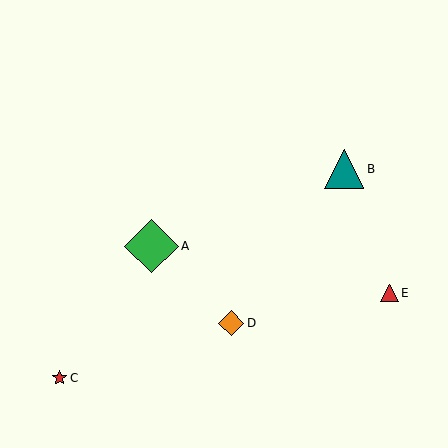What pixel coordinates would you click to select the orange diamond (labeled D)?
Click at (231, 323) to select the orange diamond D.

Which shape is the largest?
The green diamond (labeled A) is the largest.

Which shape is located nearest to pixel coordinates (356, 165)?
The teal triangle (labeled B) at (344, 169) is nearest to that location.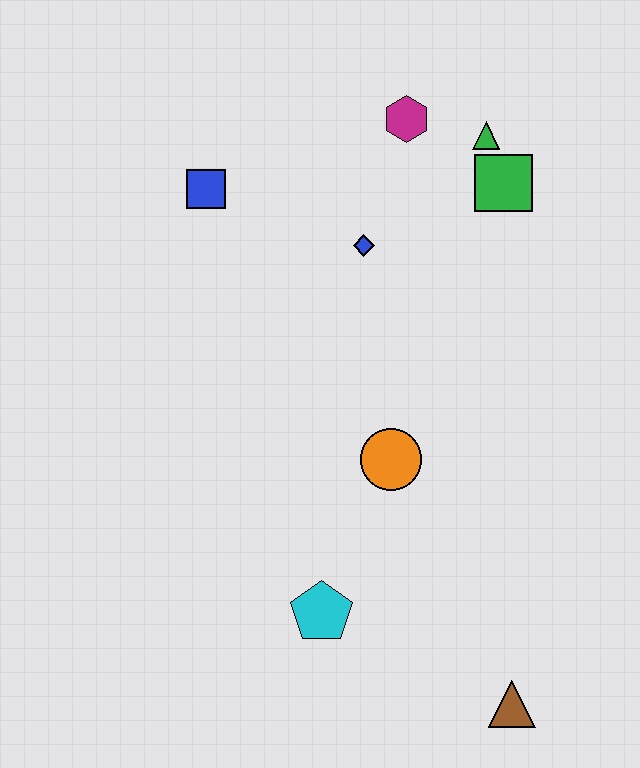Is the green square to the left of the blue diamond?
No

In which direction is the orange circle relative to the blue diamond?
The orange circle is below the blue diamond.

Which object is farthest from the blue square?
The brown triangle is farthest from the blue square.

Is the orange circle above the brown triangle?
Yes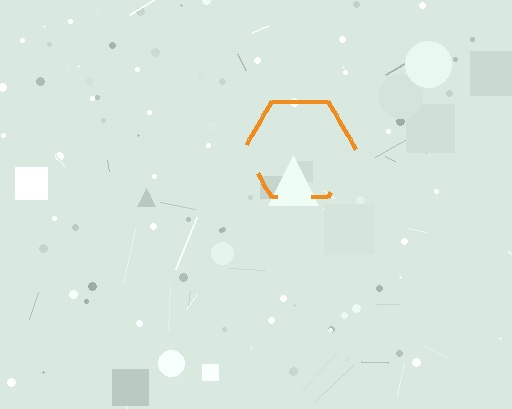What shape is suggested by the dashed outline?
The dashed outline suggests a hexagon.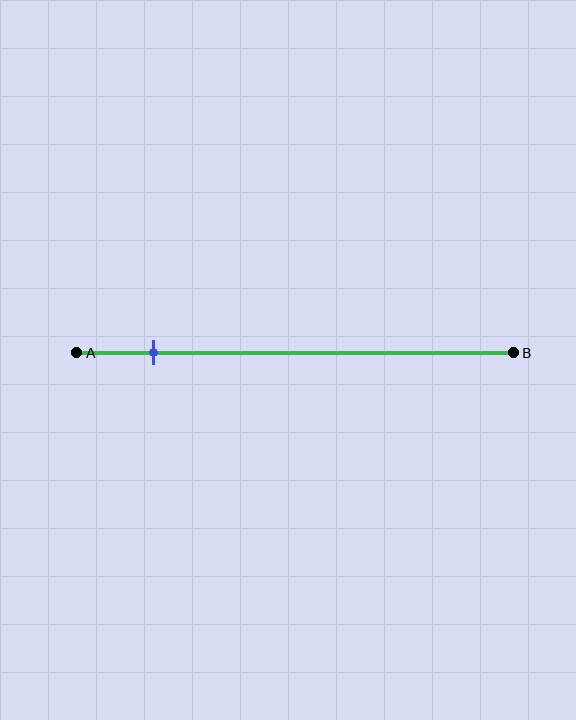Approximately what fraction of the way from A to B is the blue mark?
The blue mark is approximately 15% of the way from A to B.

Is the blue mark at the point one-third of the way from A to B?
No, the mark is at about 15% from A, not at the 33% one-third point.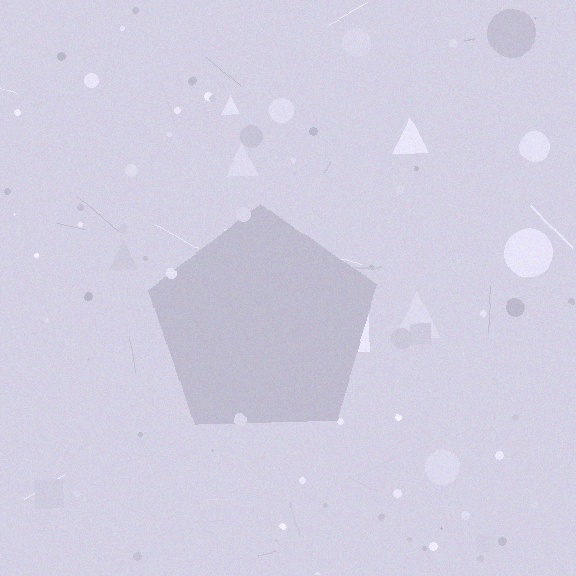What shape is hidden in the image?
A pentagon is hidden in the image.